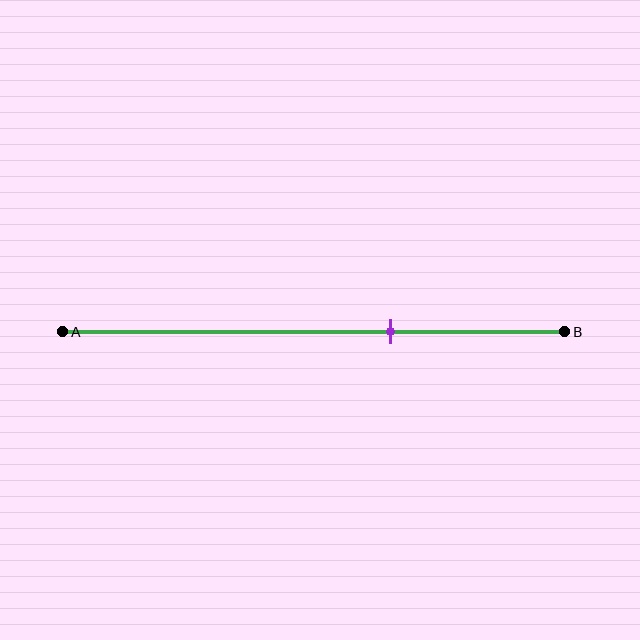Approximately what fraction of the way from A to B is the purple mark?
The purple mark is approximately 65% of the way from A to B.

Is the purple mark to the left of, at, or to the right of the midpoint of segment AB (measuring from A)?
The purple mark is to the right of the midpoint of segment AB.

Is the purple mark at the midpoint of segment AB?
No, the mark is at about 65% from A, not at the 50% midpoint.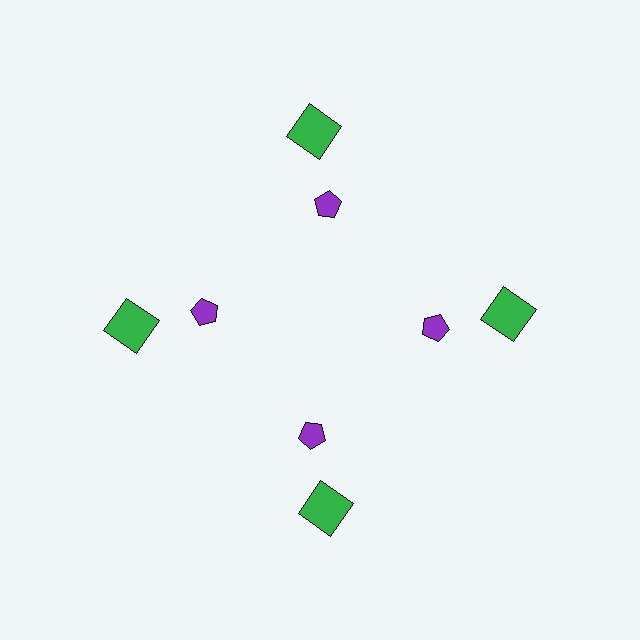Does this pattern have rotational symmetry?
Yes, this pattern has 4-fold rotational symmetry. It looks the same after rotating 90 degrees around the center.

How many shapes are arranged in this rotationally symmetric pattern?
There are 8 shapes, arranged in 4 groups of 2.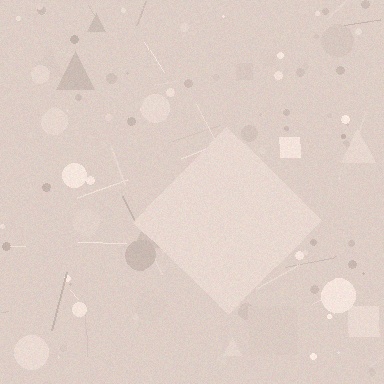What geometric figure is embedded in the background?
A diamond is embedded in the background.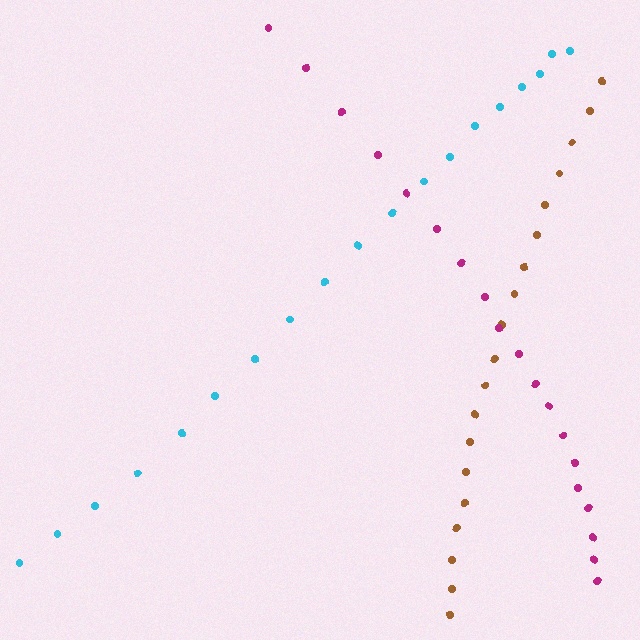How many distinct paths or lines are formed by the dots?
There are 3 distinct paths.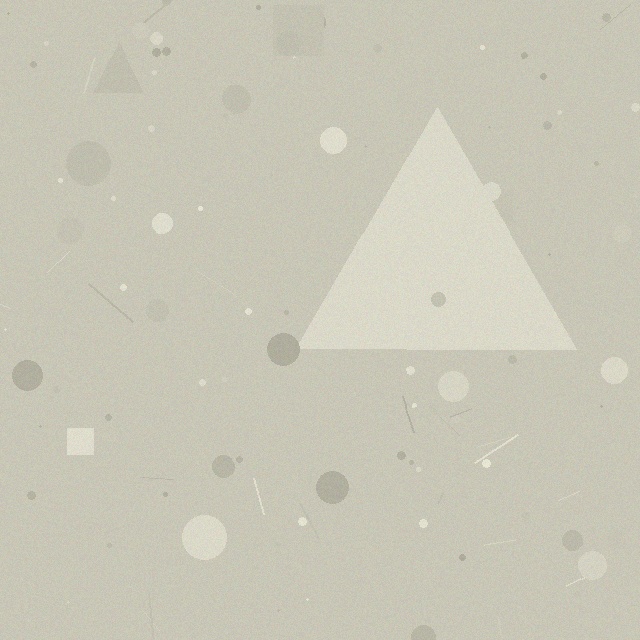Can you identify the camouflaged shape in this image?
The camouflaged shape is a triangle.